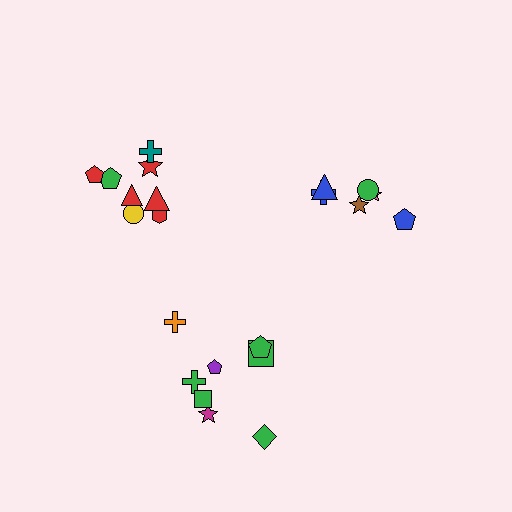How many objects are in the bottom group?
There are 8 objects.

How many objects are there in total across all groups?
There are 22 objects.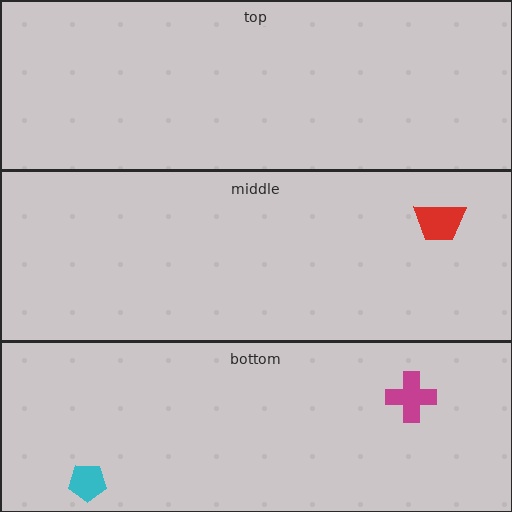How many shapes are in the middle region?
1.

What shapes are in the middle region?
The red trapezoid.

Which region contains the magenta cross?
The bottom region.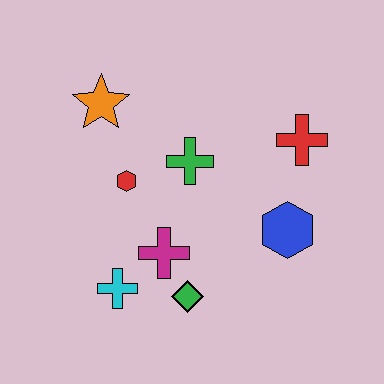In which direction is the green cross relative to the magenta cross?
The green cross is above the magenta cross.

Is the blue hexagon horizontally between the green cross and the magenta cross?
No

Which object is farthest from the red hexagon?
The red cross is farthest from the red hexagon.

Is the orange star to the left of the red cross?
Yes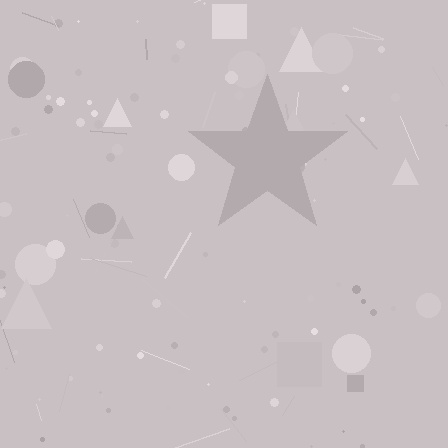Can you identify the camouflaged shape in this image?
The camouflaged shape is a star.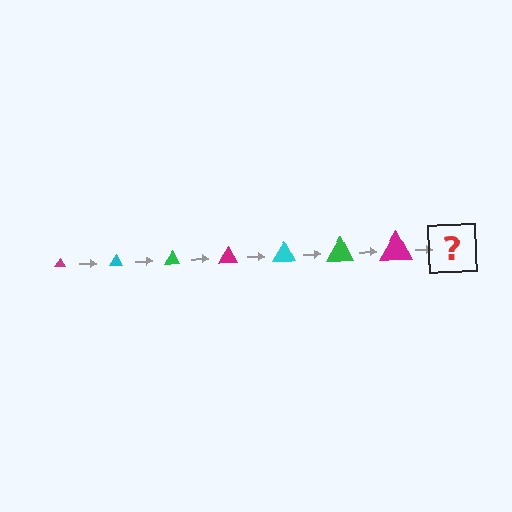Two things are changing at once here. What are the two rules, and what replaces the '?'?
The two rules are that the triangle grows larger each step and the color cycles through magenta, cyan, and green. The '?' should be a cyan triangle, larger than the previous one.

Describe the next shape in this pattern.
It should be a cyan triangle, larger than the previous one.